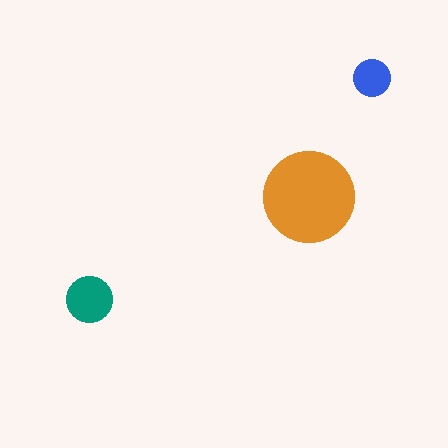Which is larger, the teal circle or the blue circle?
The teal one.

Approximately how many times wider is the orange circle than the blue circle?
About 2.5 times wider.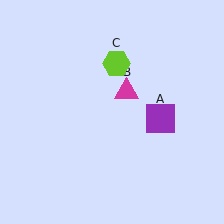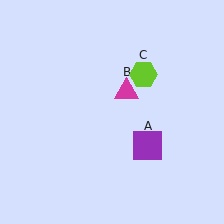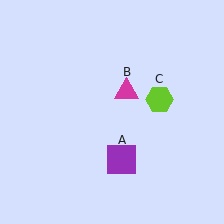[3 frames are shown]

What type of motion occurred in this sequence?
The purple square (object A), lime hexagon (object C) rotated clockwise around the center of the scene.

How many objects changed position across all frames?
2 objects changed position: purple square (object A), lime hexagon (object C).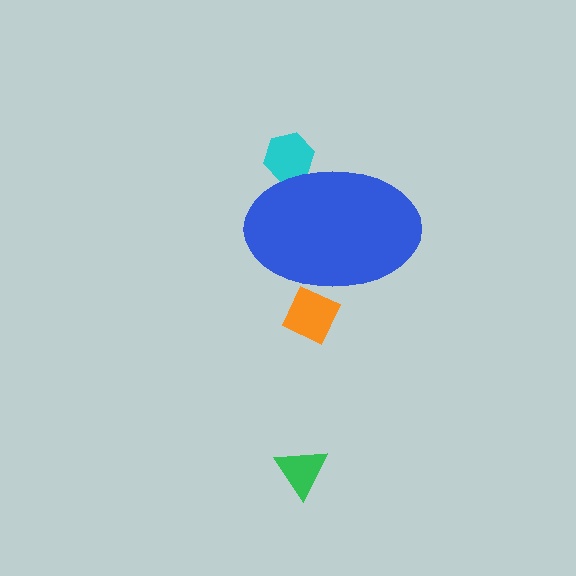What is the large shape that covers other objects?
A blue ellipse.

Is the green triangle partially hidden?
No, the green triangle is fully visible.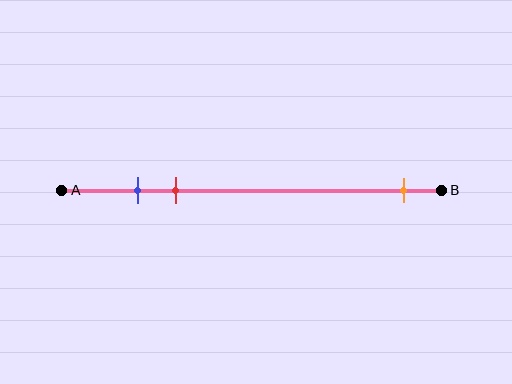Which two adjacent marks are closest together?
The blue and red marks are the closest adjacent pair.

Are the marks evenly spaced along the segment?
No, the marks are not evenly spaced.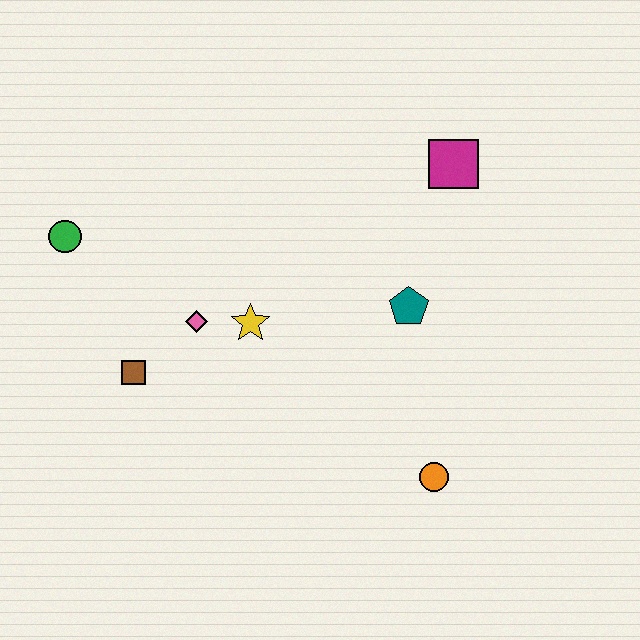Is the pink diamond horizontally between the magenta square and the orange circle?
No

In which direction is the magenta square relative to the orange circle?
The magenta square is above the orange circle.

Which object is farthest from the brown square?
The magenta square is farthest from the brown square.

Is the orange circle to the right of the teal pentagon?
Yes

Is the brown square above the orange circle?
Yes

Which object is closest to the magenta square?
The teal pentagon is closest to the magenta square.